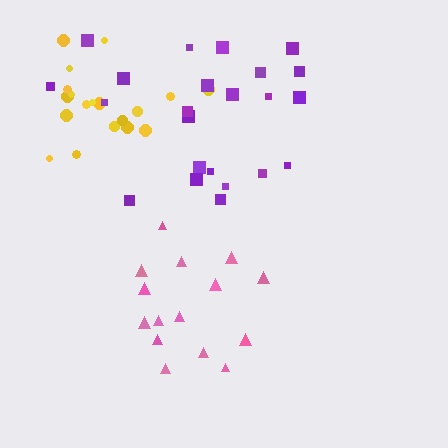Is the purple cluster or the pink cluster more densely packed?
Pink.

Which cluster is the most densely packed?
Yellow.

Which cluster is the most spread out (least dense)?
Purple.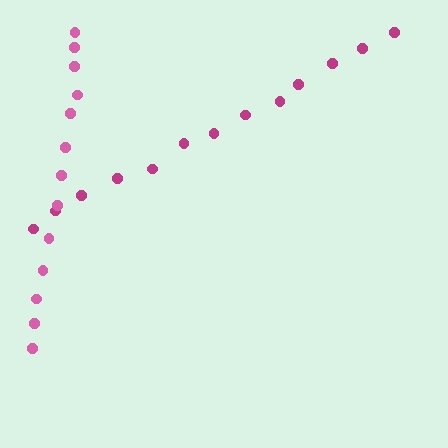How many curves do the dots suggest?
There are 2 distinct paths.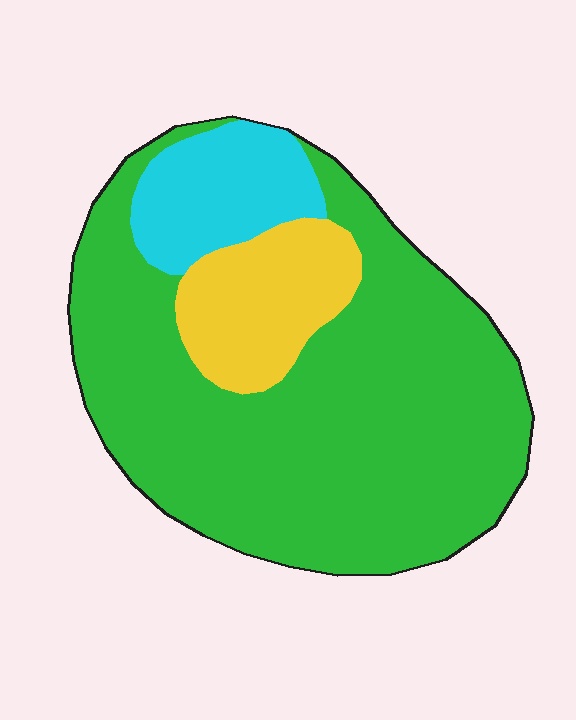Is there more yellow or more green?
Green.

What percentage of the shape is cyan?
Cyan covers roughly 15% of the shape.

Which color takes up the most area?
Green, at roughly 75%.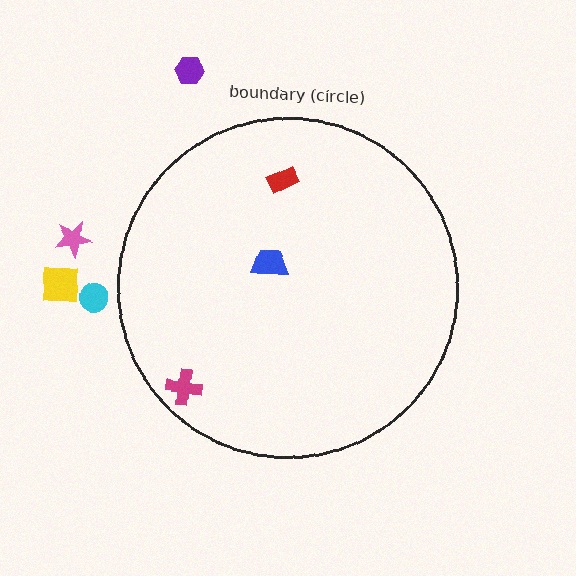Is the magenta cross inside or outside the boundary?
Inside.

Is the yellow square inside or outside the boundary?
Outside.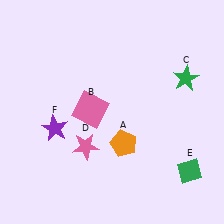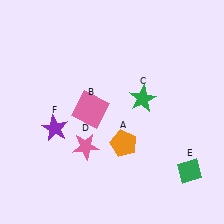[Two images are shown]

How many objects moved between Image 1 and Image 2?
1 object moved between the two images.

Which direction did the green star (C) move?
The green star (C) moved left.